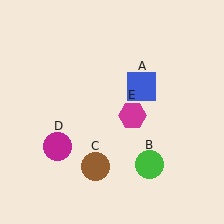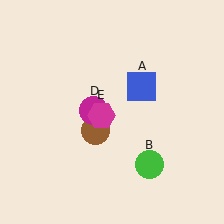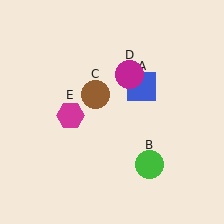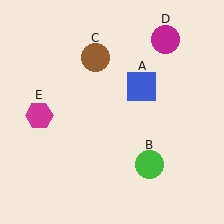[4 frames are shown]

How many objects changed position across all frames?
3 objects changed position: brown circle (object C), magenta circle (object D), magenta hexagon (object E).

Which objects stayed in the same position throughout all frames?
Blue square (object A) and green circle (object B) remained stationary.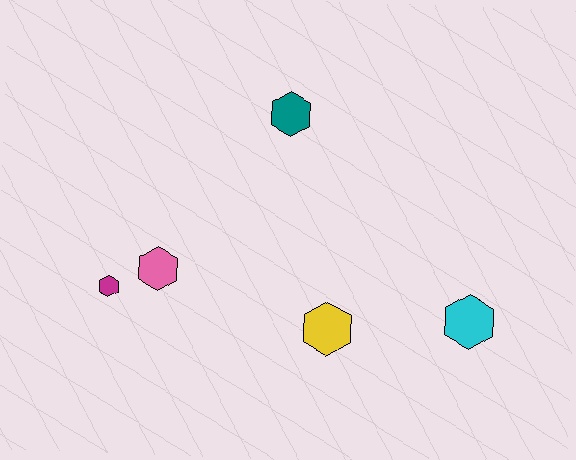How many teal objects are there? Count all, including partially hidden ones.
There is 1 teal object.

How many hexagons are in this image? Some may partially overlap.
There are 5 hexagons.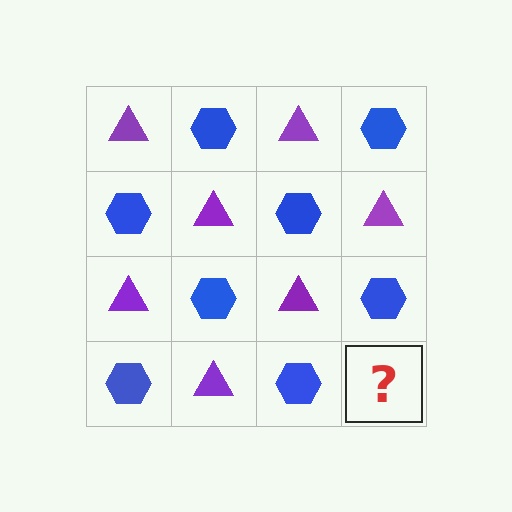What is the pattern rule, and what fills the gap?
The rule is that it alternates purple triangle and blue hexagon in a checkerboard pattern. The gap should be filled with a purple triangle.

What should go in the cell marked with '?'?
The missing cell should contain a purple triangle.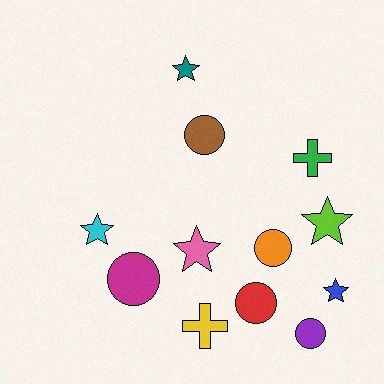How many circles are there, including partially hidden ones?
There are 5 circles.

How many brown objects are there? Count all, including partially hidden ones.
There is 1 brown object.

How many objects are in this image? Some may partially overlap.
There are 12 objects.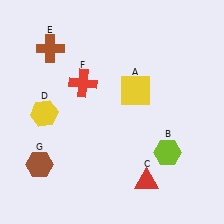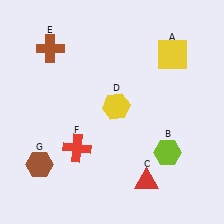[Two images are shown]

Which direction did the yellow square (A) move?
The yellow square (A) moved right.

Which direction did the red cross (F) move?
The red cross (F) moved down.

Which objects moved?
The objects that moved are: the yellow square (A), the yellow hexagon (D), the red cross (F).